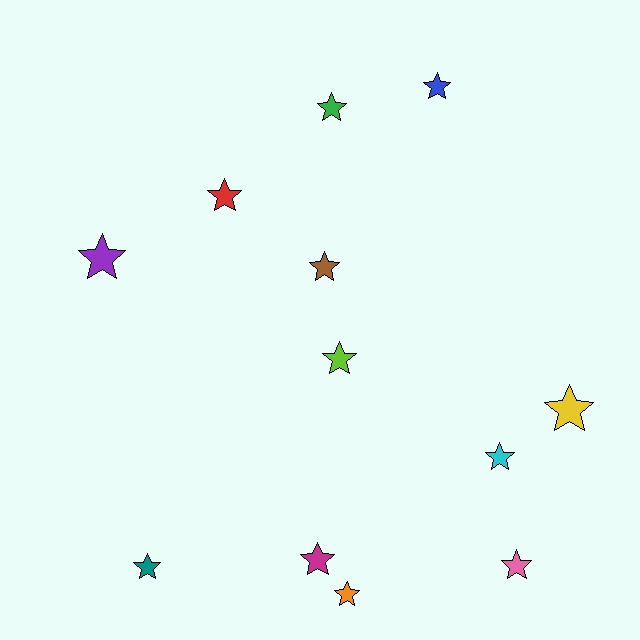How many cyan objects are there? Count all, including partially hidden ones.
There is 1 cyan object.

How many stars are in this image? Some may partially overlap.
There are 12 stars.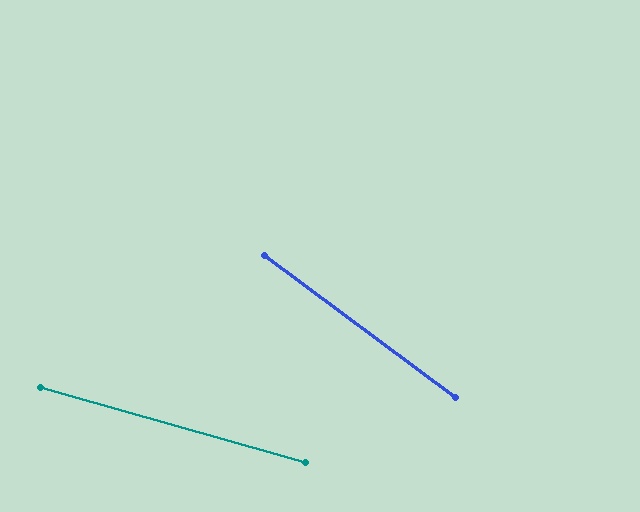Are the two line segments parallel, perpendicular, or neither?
Neither parallel nor perpendicular — they differ by about 21°.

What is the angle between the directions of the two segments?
Approximately 21 degrees.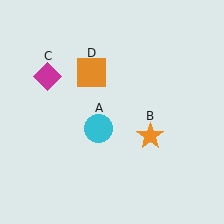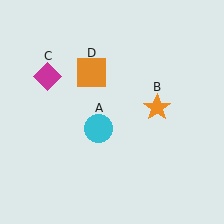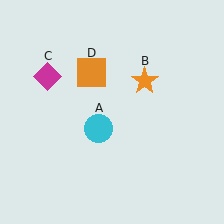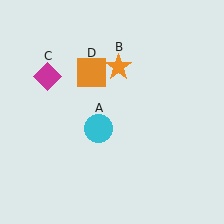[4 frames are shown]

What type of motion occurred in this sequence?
The orange star (object B) rotated counterclockwise around the center of the scene.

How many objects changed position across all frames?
1 object changed position: orange star (object B).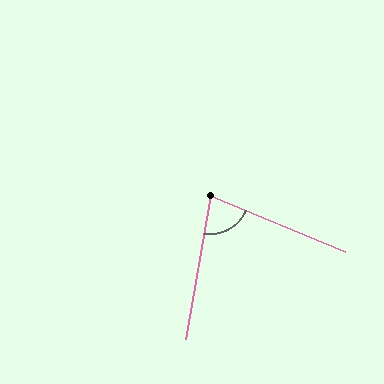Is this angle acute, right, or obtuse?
It is acute.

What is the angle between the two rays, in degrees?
Approximately 78 degrees.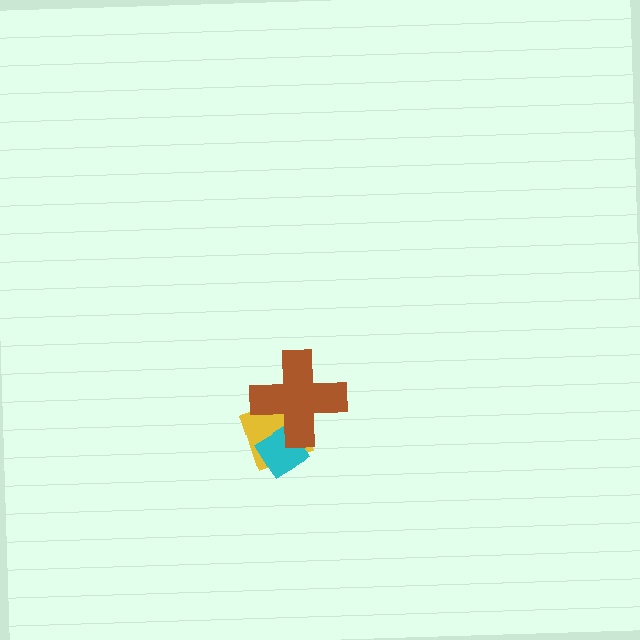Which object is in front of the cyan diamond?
The brown cross is in front of the cyan diamond.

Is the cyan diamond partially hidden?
Yes, it is partially covered by another shape.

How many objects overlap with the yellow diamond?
2 objects overlap with the yellow diamond.